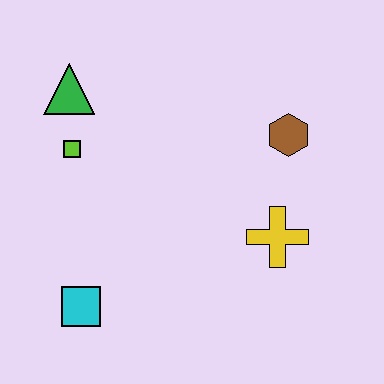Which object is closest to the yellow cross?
The brown hexagon is closest to the yellow cross.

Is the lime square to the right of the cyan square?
No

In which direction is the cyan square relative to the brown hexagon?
The cyan square is to the left of the brown hexagon.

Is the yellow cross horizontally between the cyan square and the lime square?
No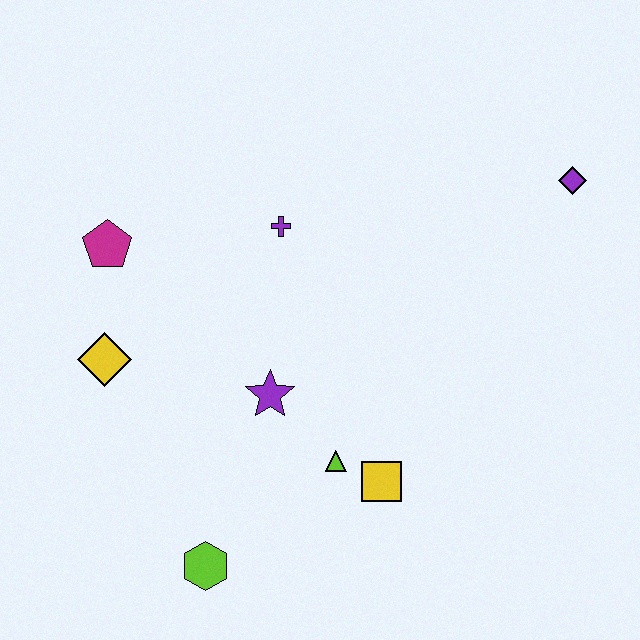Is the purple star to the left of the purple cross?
Yes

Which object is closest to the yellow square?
The lime triangle is closest to the yellow square.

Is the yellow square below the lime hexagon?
No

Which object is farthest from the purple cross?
The lime hexagon is farthest from the purple cross.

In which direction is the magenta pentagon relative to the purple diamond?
The magenta pentagon is to the left of the purple diamond.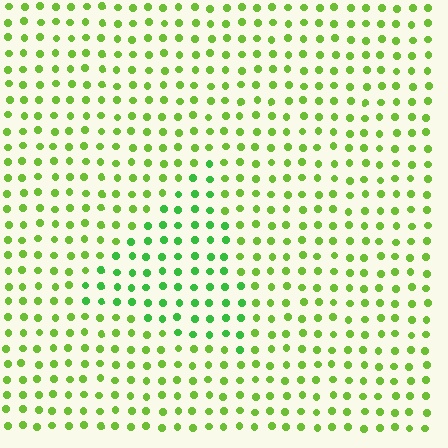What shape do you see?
I see a triangle.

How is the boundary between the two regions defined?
The boundary is defined purely by a slight shift in hue (about 28 degrees). Spacing, size, and orientation are identical on both sides.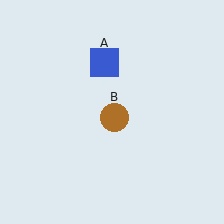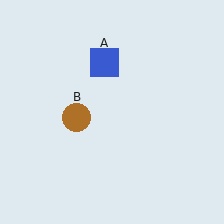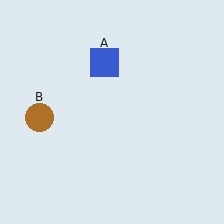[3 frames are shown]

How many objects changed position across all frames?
1 object changed position: brown circle (object B).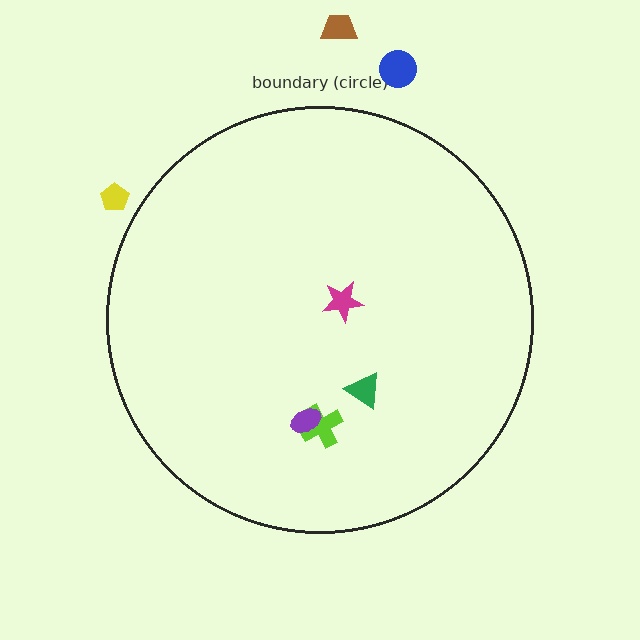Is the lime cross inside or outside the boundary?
Inside.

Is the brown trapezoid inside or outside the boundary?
Outside.